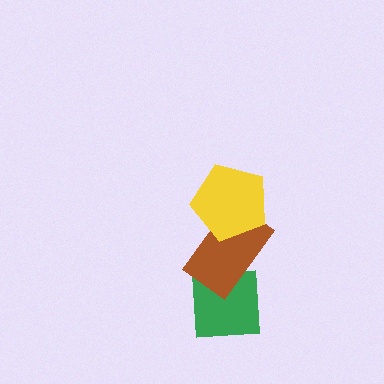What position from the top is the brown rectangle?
The brown rectangle is 2nd from the top.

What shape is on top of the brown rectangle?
The yellow pentagon is on top of the brown rectangle.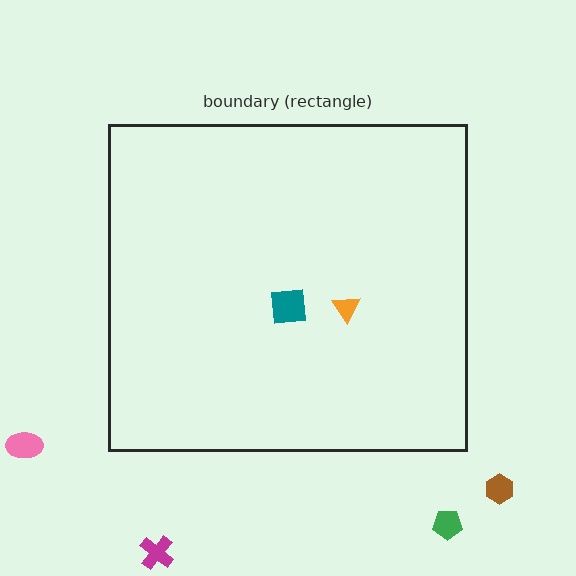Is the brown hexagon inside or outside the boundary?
Outside.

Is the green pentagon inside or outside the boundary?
Outside.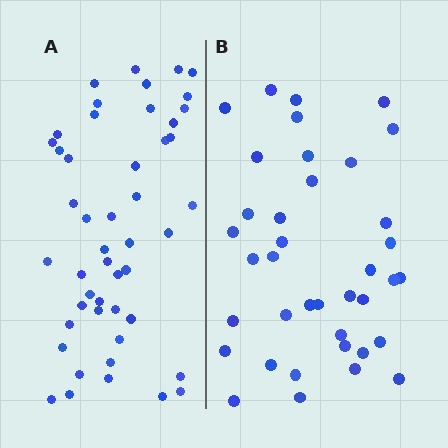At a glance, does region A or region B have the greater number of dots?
Region A (the left region) has more dots.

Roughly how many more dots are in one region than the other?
Region A has roughly 10 or so more dots than region B.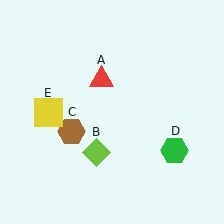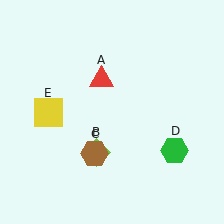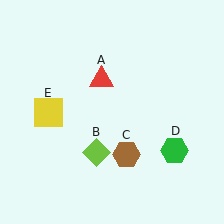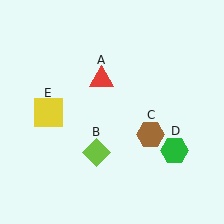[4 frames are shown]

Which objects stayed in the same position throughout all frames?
Red triangle (object A) and lime diamond (object B) and green hexagon (object D) and yellow square (object E) remained stationary.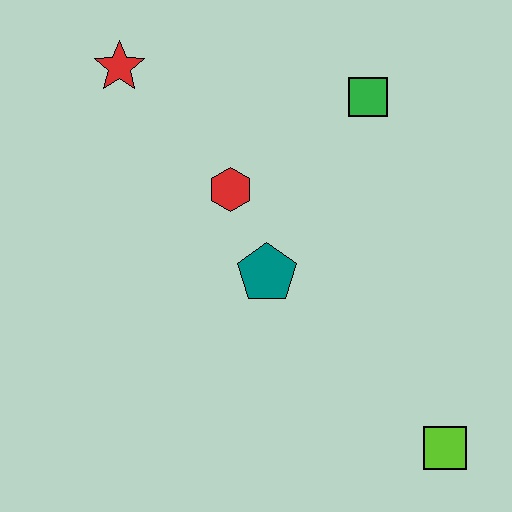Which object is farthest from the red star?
The lime square is farthest from the red star.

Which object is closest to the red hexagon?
The teal pentagon is closest to the red hexagon.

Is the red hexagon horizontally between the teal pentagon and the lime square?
No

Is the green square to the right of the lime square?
No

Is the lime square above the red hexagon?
No